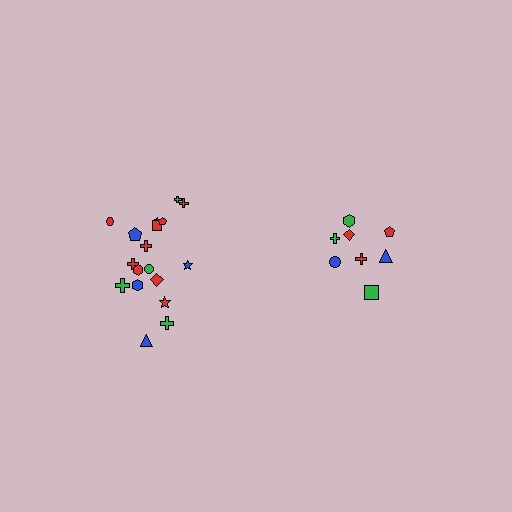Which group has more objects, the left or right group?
The left group.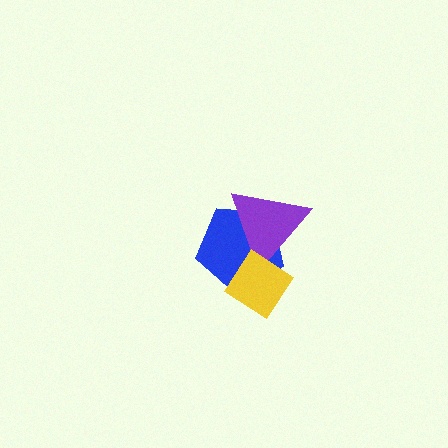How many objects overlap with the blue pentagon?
2 objects overlap with the blue pentagon.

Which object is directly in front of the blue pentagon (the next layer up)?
The purple triangle is directly in front of the blue pentagon.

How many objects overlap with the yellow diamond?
2 objects overlap with the yellow diamond.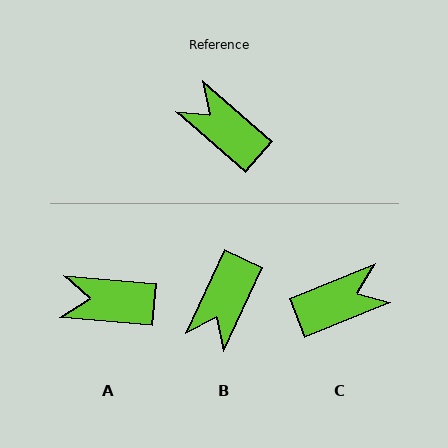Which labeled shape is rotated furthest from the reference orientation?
C, about 117 degrees away.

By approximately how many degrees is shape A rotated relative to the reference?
Approximately 36 degrees counter-clockwise.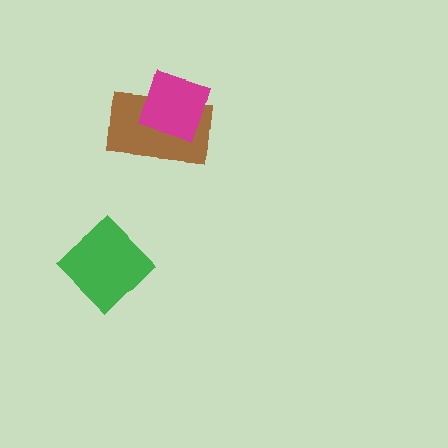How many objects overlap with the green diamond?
0 objects overlap with the green diamond.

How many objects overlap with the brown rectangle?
1 object overlaps with the brown rectangle.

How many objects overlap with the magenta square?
1 object overlaps with the magenta square.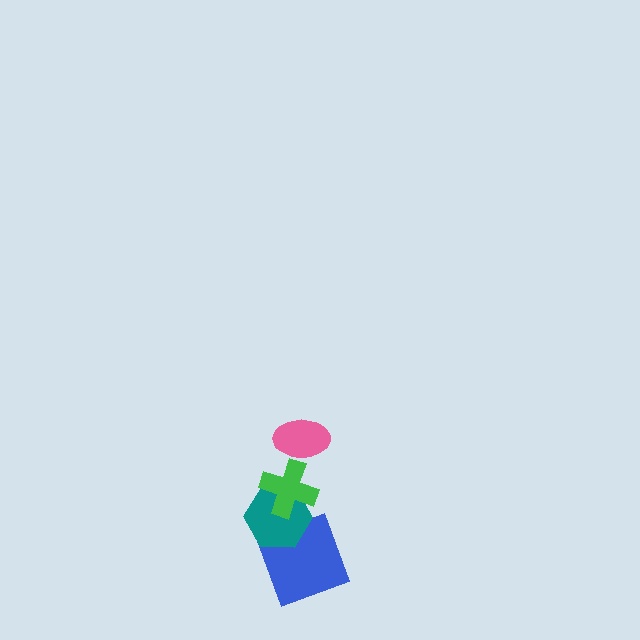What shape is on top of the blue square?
The teal hexagon is on top of the blue square.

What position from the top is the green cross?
The green cross is 2nd from the top.